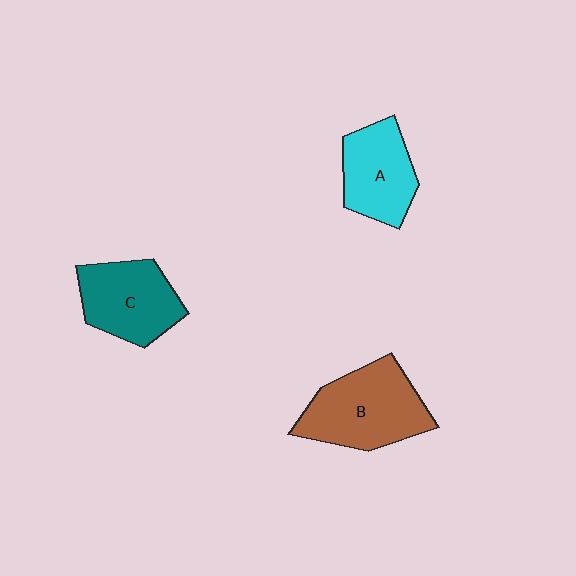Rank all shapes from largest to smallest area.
From largest to smallest: B (brown), C (teal), A (cyan).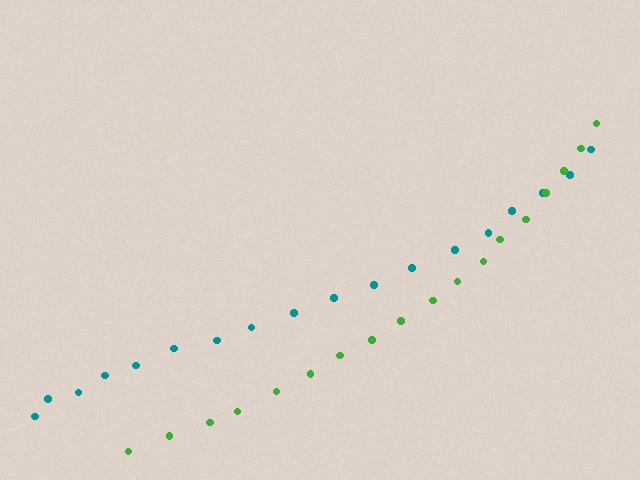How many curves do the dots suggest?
There are 2 distinct paths.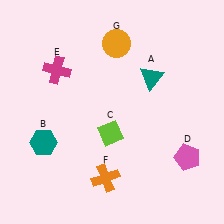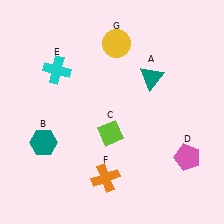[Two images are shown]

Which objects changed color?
E changed from magenta to cyan. G changed from orange to yellow.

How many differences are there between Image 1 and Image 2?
There are 2 differences between the two images.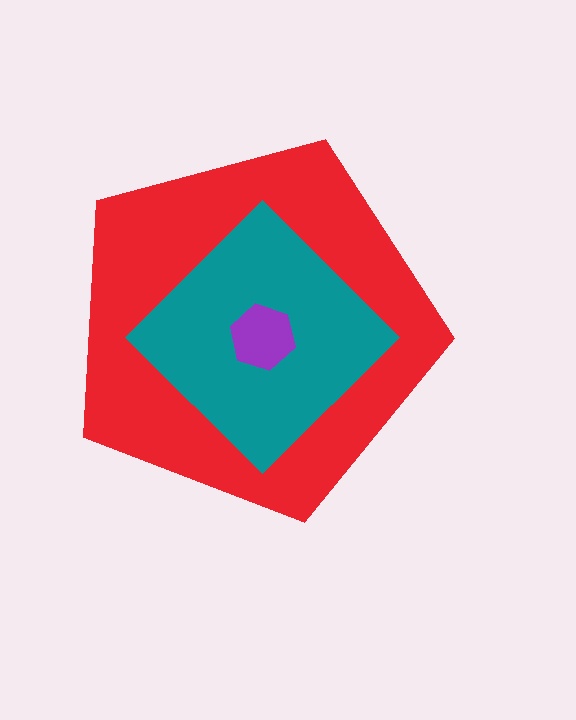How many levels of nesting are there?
3.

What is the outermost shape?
The red pentagon.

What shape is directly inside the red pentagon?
The teal diamond.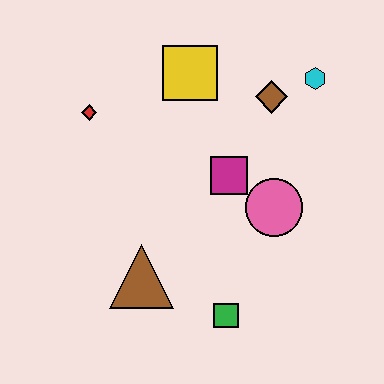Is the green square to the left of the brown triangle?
No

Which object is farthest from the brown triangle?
The cyan hexagon is farthest from the brown triangle.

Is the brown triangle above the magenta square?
No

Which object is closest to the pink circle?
The magenta square is closest to the pink circle.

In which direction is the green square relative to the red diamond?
The green square is below the red diamond.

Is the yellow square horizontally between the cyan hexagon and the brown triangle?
Yes